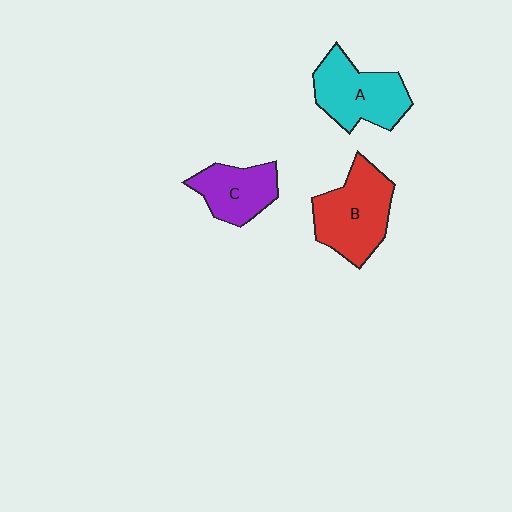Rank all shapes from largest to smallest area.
From largest to smallest: B (red), A (cyan), C (purple).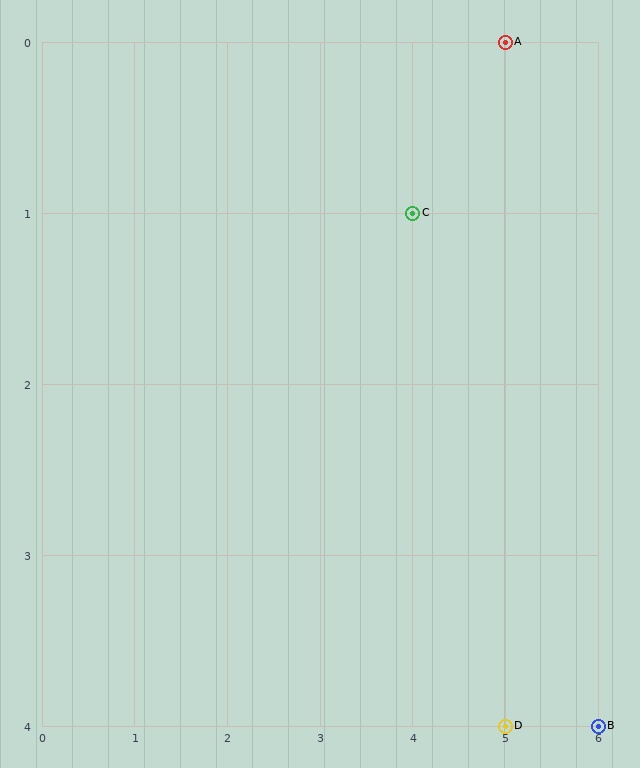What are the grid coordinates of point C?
Point C is at grid coordinates (4, 1).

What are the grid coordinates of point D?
Point D is at grid coordinates (5, 4).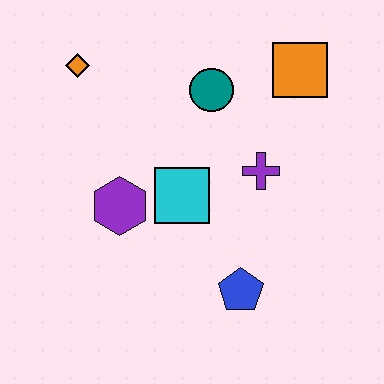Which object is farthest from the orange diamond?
The blue pentagon is farthest from the orange diamond.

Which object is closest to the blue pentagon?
The cyan square is closest to the blue pentagon.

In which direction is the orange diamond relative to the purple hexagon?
The orange diamond is above the purple hexagon.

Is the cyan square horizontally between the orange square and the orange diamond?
Yes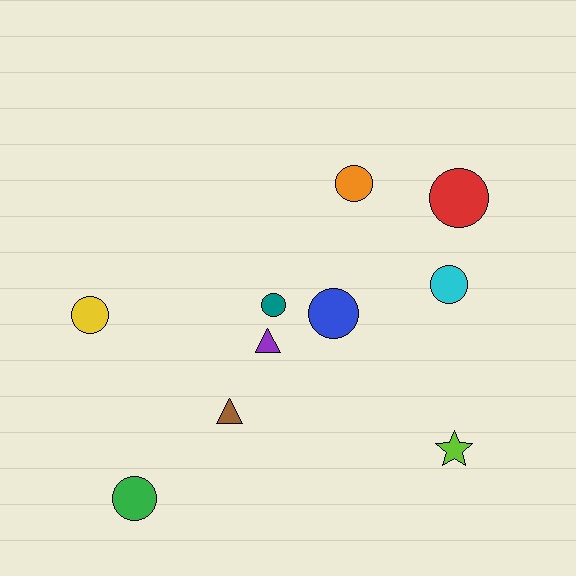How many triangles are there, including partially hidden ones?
There are 2 triangles.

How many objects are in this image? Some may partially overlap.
There are 10 objects.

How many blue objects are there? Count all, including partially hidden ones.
There is 1 blue object.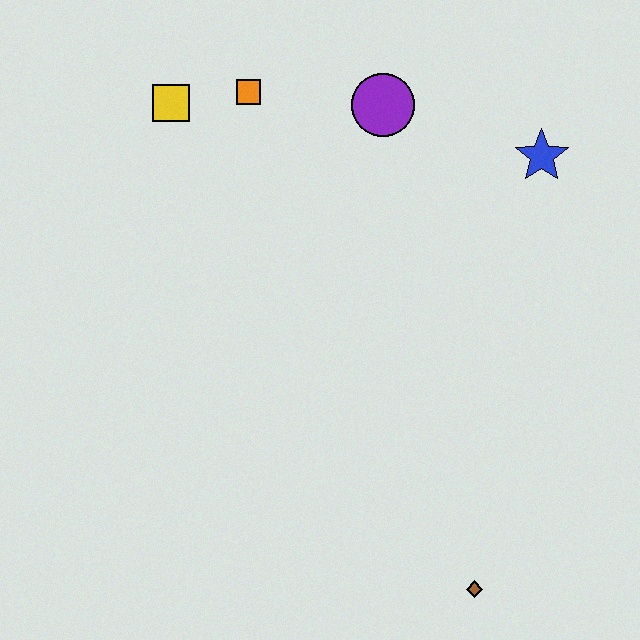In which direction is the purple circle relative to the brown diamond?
The purple circle is above the brown diamond.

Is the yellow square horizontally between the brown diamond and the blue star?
No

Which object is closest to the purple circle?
The orange square is closest to the purple circle.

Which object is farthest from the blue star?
The brown diamond is farthest from the blue star.